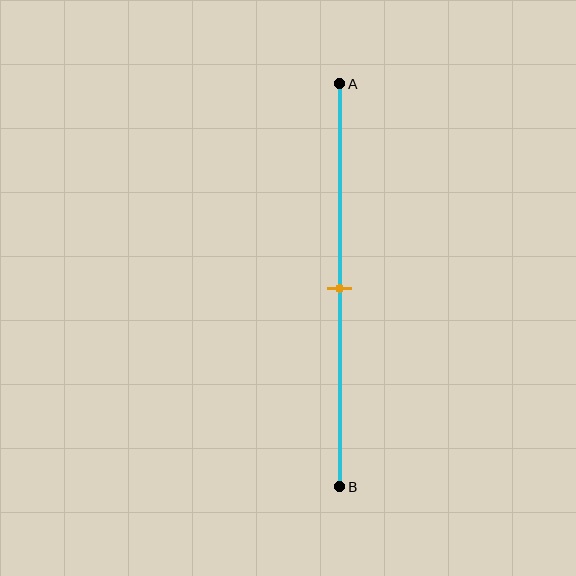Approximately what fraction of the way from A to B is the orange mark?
The orange mark is approximately 50% of the way from A to B.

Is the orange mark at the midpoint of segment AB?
Yes, the mark is approximately at the midpoint.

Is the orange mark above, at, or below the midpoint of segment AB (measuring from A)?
The orange mark is approximately at the midpoint of segment AB.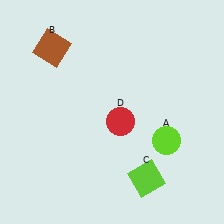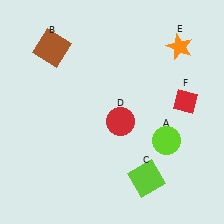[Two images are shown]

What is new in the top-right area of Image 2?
An orange star (E) was added in the top-right area of Image 2.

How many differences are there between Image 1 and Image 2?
There are 2 differences between the two images.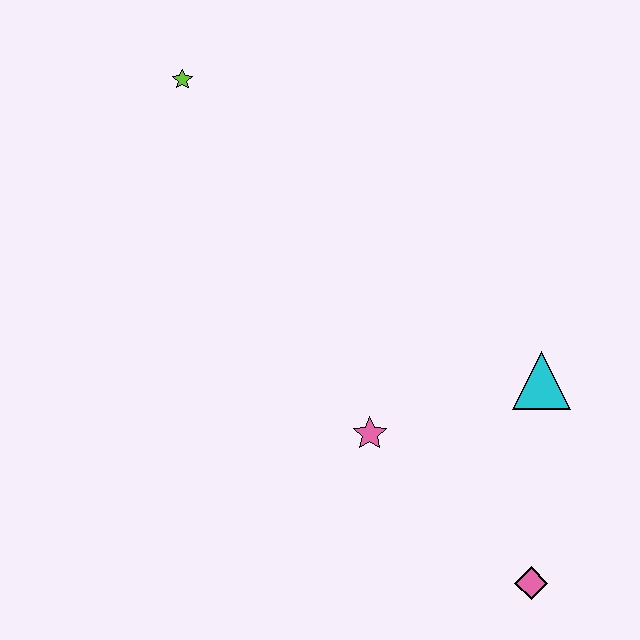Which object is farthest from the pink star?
The lime star is farthest from the pink star.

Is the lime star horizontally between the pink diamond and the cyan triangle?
No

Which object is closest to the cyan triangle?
The pink star is closest to the cyan triangle.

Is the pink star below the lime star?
Yes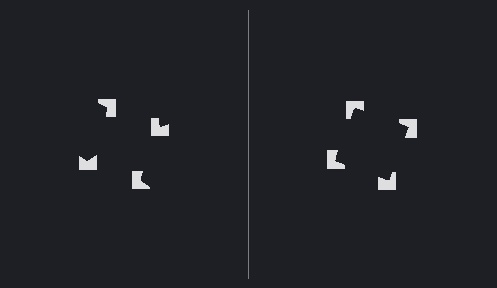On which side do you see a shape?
An illusory square appears on the right side. On the left side the wedge cuts are rotated, so no coherent shape forms.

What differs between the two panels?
The notched squares are positioned identically on both sides; only the wedge orientations differ. On the right they align to a square; on the left they are misaligned.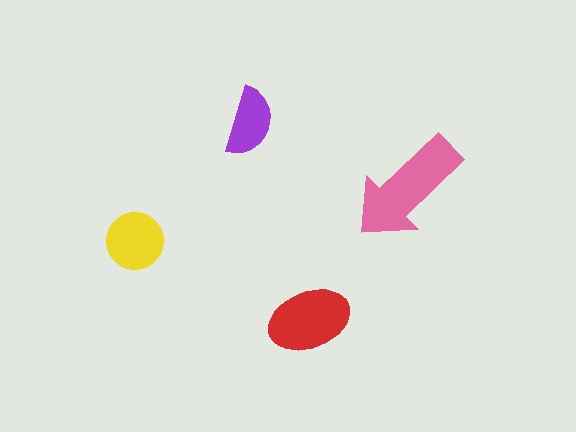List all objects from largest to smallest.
The pink arrow, the red ellipse, the yellow circle, the purple semicircle.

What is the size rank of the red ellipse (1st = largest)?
2nd.